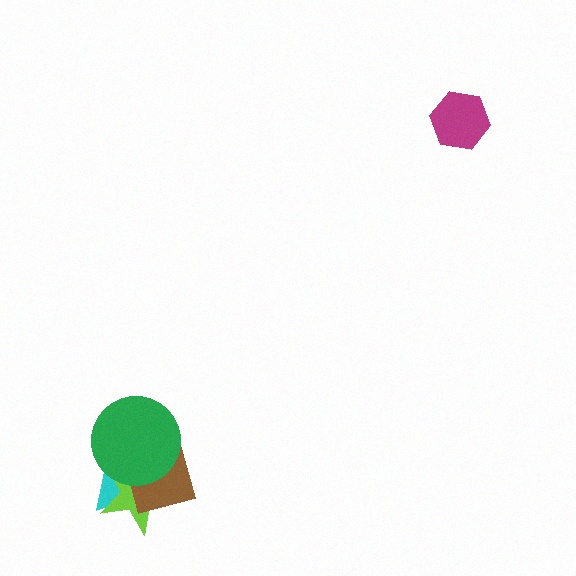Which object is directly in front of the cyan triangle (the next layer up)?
The lime star is directly in front of the cyan triangle.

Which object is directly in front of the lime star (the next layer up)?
The brown diamond is directly in front of the lime star.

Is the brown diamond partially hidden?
Yes, it is partially covered by another shape.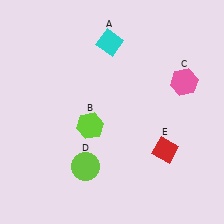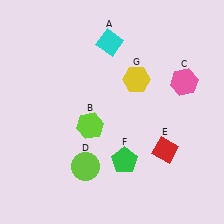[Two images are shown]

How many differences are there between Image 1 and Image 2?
There are 2 differences between the two images.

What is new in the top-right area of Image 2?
A yellow hexagon (G) was added in the top-right area of Image 2.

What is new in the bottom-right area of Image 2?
A green pentagon (F) was added in the bottom-right area of Image 2.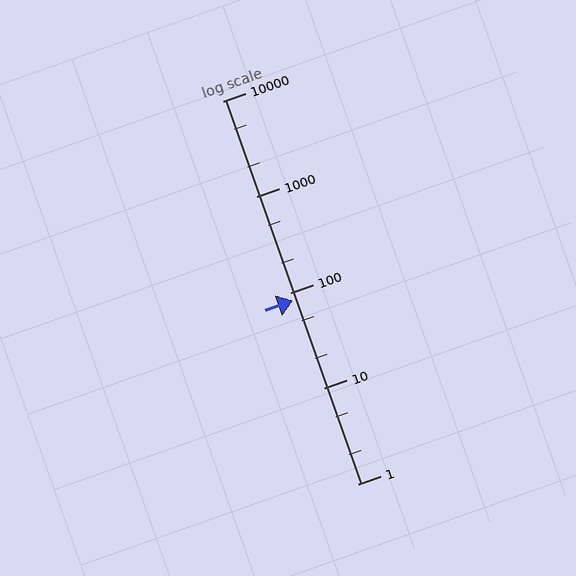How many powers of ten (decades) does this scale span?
The scale spans 4 decades, from 1 to 10000.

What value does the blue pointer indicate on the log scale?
The pointer indicates approximately 83.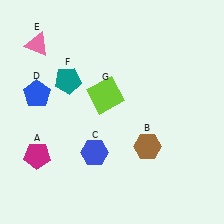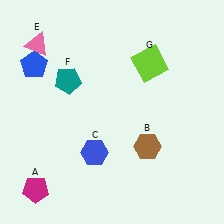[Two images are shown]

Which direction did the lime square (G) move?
The lime square (G) moved right.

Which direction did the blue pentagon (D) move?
The blue pentagon (D) moved up.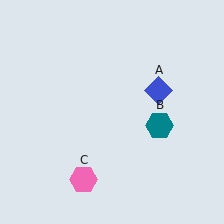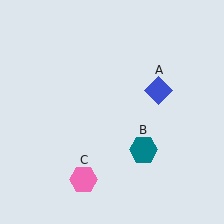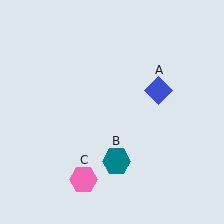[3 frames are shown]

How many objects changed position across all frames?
1 object changed position: teal hexagon (object B).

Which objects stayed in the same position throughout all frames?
Blue diamond (object A) and pink hexagon (object C) remained stationary.